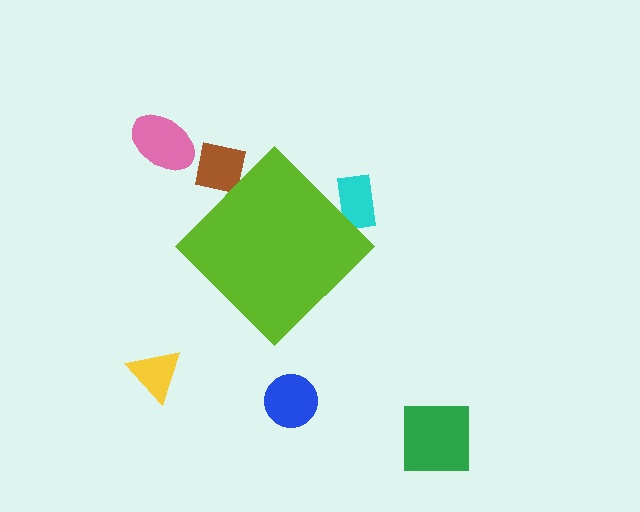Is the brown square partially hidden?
Yes, the brown square is partially hidden behind the lime diamond.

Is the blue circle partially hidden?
No, the blue circle is fully visible.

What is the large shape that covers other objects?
A lime diamond.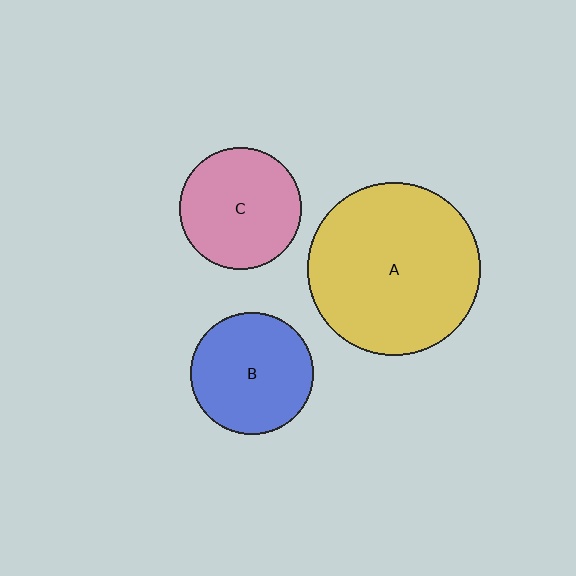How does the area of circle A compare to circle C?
Approximately 2.0 times.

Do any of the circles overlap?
No, none of the circles overlap.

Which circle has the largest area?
Circle A (yellow).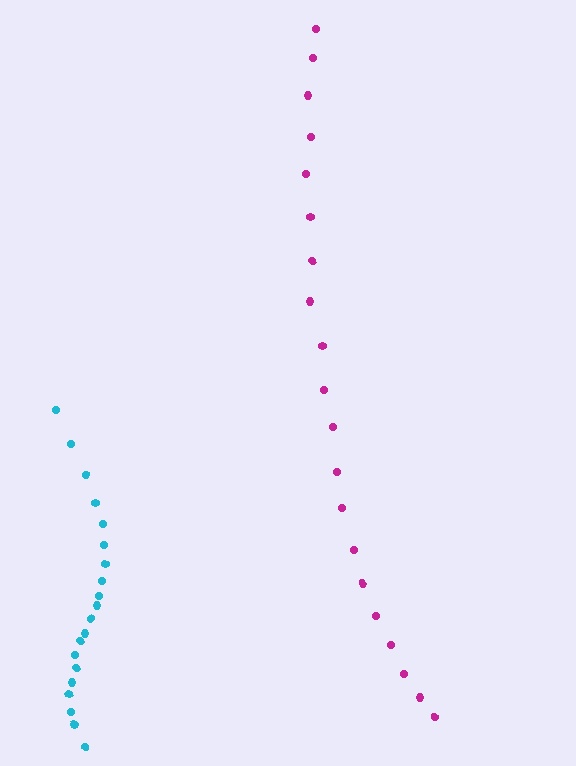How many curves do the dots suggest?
There are 2 distinct paths.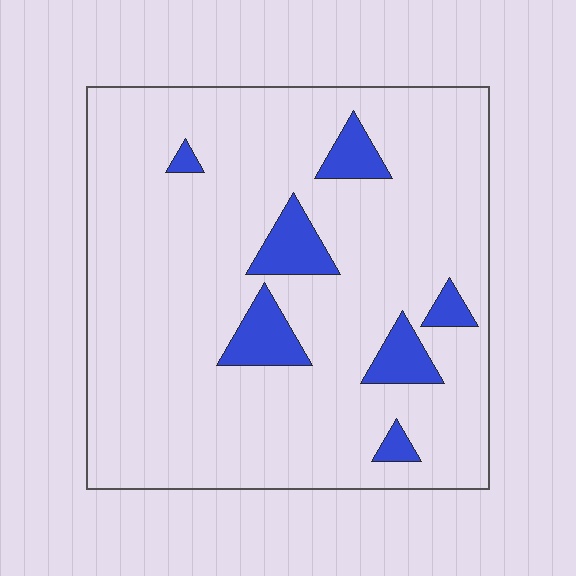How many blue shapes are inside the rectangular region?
7.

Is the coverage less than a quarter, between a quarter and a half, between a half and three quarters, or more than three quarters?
Less than a quarter.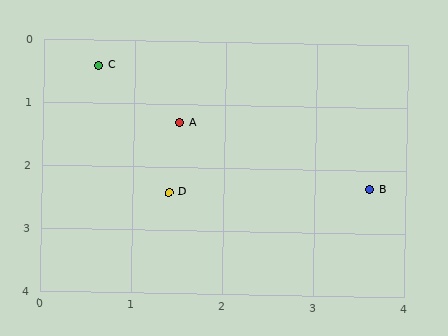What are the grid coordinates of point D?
Point D is at approximately (1.4, 2.4).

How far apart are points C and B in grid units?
Points C and B are about 3.6 grid units apart.